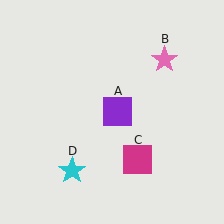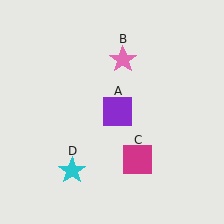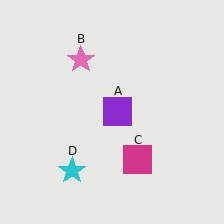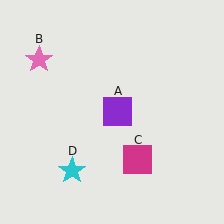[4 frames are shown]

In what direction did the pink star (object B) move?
The pink star (object B) moved left.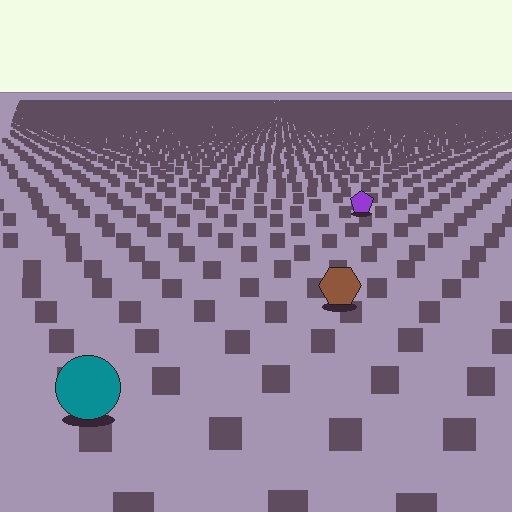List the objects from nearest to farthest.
From nearest to farthest: the teal circle, the brown hexagon, the purple pentagon.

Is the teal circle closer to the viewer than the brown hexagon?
Yes. The teal circle is closer — you can tell from the texture gradient: the ground texture is coarser near it.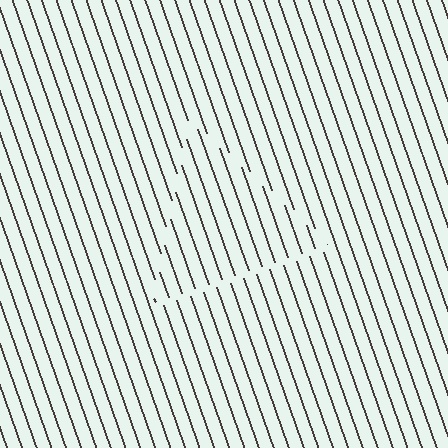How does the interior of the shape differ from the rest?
The interior of the shape contains the same grating, shifted by half a period — the contour is defined by the phase discontinuity where line-ends from the inner and outer gratings abut.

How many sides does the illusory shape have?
3 sides — the line-ends trace a triangle.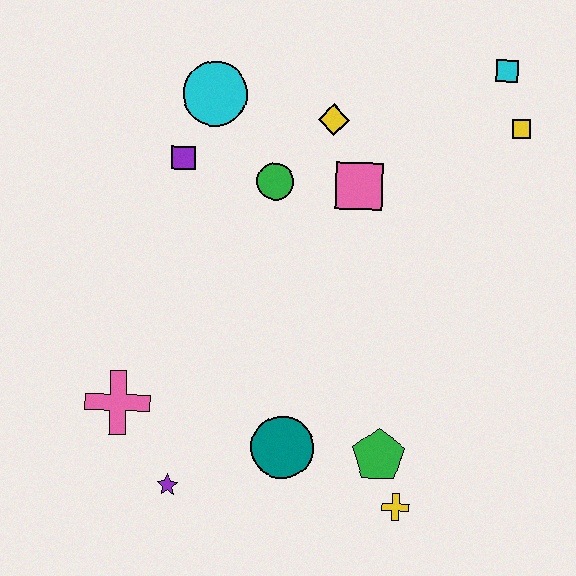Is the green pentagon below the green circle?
Yes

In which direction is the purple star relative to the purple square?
The purple star is below the purple square.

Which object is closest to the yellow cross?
The green pentagon is closest to the yellow cross.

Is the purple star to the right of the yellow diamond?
No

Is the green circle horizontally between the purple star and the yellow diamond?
Yes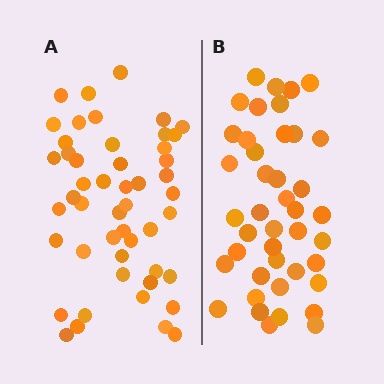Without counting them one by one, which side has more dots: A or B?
Region A (the left region) has more dots.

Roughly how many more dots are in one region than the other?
Region A has roughly 8 or so more dots than region B.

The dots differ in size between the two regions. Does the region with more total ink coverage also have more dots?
No. Region B has more total ink coverage because its dots are larger, but region A actually contains more individual dots. Total area can be misleading — the number of items is what matters here.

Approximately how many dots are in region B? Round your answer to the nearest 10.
About 40 dots. (The exact count is 42, which rounds to 40.)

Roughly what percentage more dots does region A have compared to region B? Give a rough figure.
About 15% more.